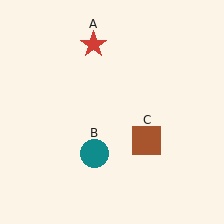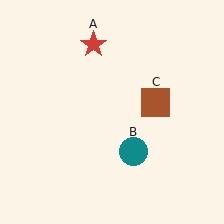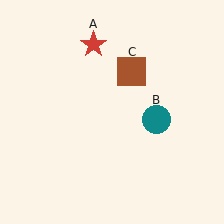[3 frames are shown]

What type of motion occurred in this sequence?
The teal circle (object B), brown square (object C) rotated counterclockwise around the center of the scene.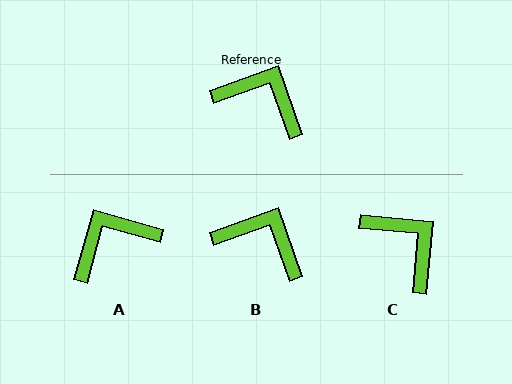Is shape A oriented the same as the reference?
No, it is off by about 55 degrees.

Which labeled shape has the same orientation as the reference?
B.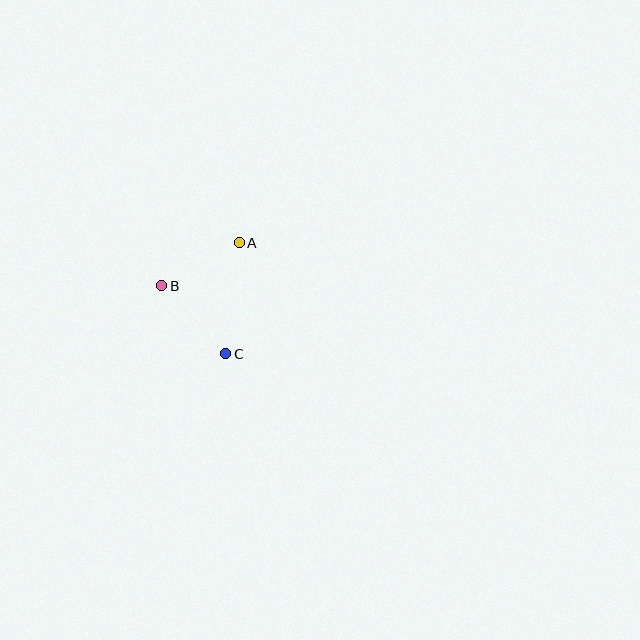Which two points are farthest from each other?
Points A and C are farthest from each other.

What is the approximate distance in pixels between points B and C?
The distance between B and C is approximately 93 pixels.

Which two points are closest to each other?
Points A and B are closest to each other.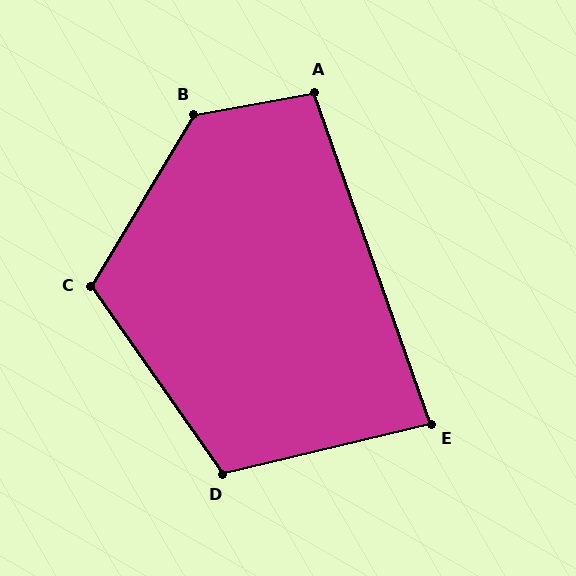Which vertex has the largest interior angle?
B, at approximately 131 degrees.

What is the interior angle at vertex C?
Approximately 114 degrees (obtuse).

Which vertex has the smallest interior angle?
E, at approximately 84 degrees.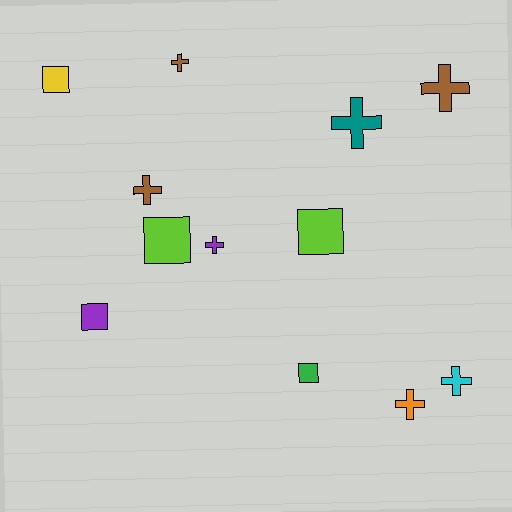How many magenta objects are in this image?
There are no magenta objects.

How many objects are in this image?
There are 12 objects.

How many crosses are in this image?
There are 7 crosses.